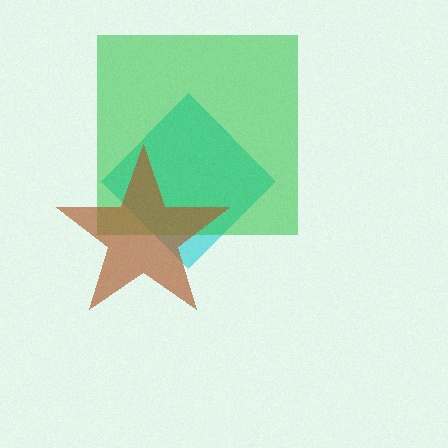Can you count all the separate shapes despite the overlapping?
Yes, there are 3 separate shapes.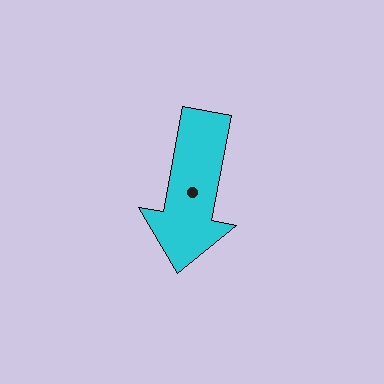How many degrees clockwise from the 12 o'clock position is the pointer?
Approximately 190 degrees.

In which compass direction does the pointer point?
South.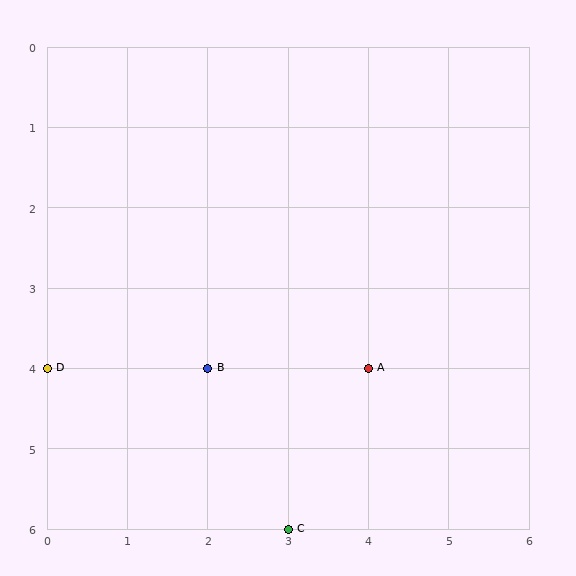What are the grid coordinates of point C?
Point C is at grid coordinates (3, 6).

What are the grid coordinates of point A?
Point A is at grid coordinates (4, 4).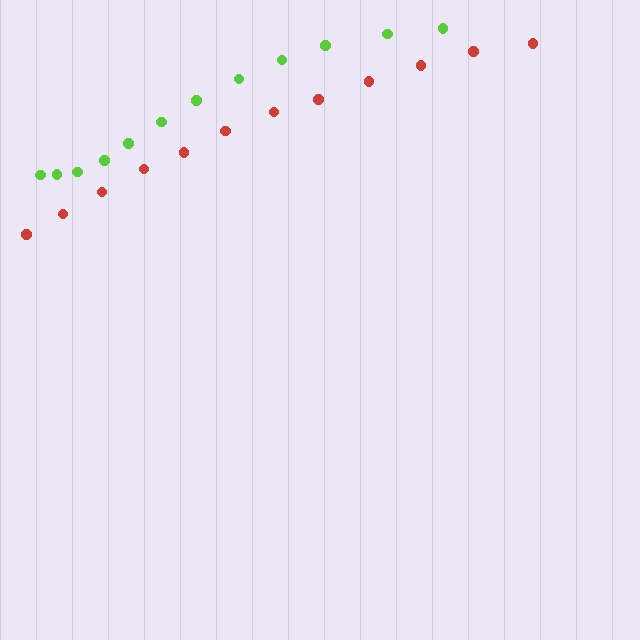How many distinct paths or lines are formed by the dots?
There are 2 distinct paths.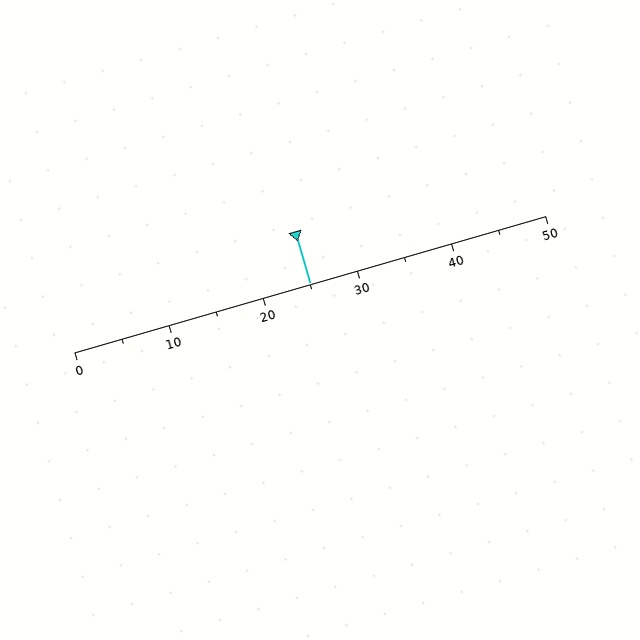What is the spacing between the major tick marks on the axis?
The major ticks are spaced 10 apart.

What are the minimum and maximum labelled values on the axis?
The axis runs from 0 to 50.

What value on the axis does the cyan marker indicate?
The marker indicates approximately 25.